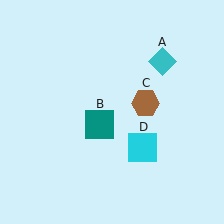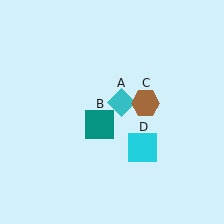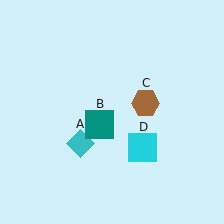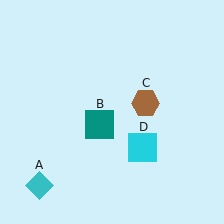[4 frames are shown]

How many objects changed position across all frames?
1 object changed position: cyan diamond (object A).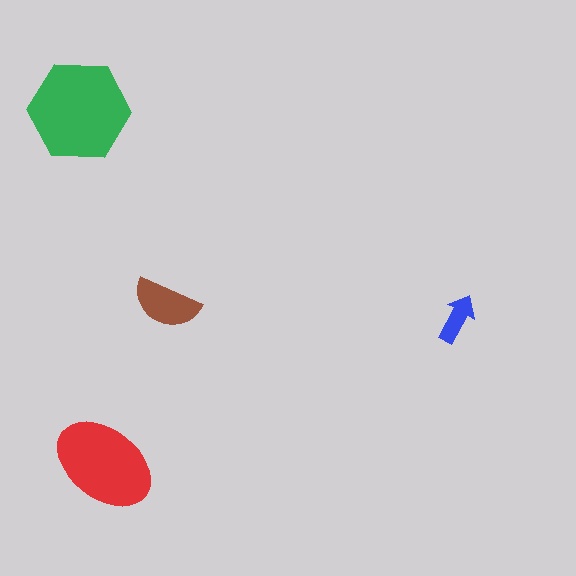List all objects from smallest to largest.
The blue arrow, the brown semicircle, the red ellipse, the green hexagon.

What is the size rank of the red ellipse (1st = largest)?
2nd.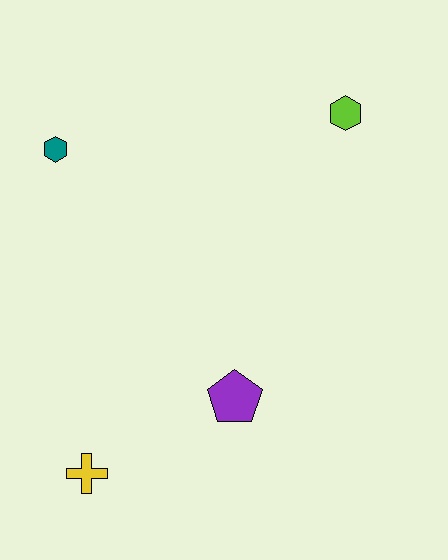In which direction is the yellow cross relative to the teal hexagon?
The yellow cross is below the teal hexagon.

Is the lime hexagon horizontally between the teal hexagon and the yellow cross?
No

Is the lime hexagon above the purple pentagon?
Yes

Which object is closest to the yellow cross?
The purple pentagon is closest to the yellow cross.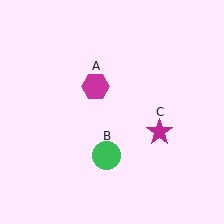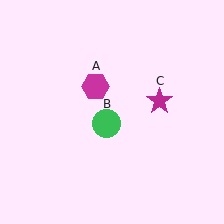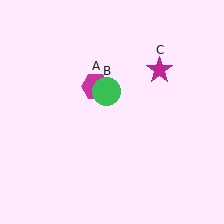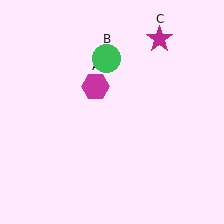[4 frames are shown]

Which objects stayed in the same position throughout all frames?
Magenta hexagon (object A) remained stationary.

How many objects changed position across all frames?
2 objects changed position: green circle (object B), magenta star (object C).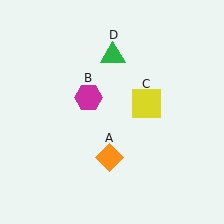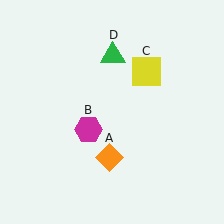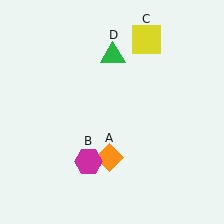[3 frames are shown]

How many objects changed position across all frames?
2 objects changed position: magenta hexagon (object B), yellow square (object C).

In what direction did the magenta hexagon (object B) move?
The magenta hexagon (object B) moved down.